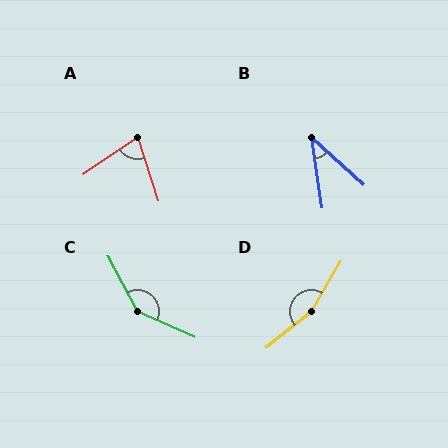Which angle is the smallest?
B, at approximately 40 degrees.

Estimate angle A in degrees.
Approximately 74 degrees.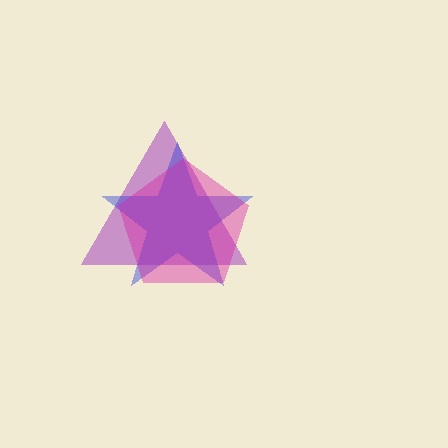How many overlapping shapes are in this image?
There are 3 overlapping shapes in the image.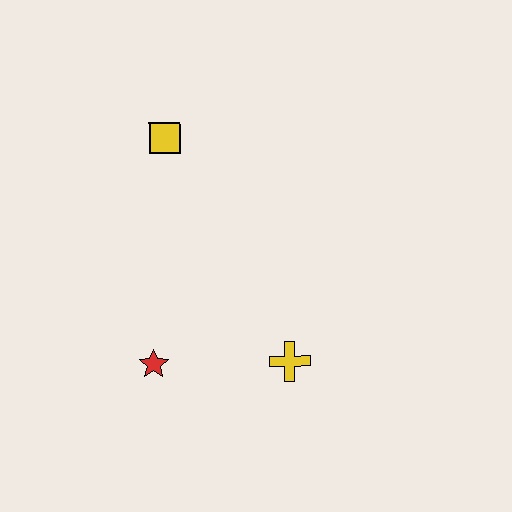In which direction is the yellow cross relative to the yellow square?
The yellow cross is below the yellow square.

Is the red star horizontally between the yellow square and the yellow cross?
No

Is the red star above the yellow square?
No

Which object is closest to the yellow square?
The red star is closest to the yellow square.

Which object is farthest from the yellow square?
The yellow cross is farthest from the yellow square.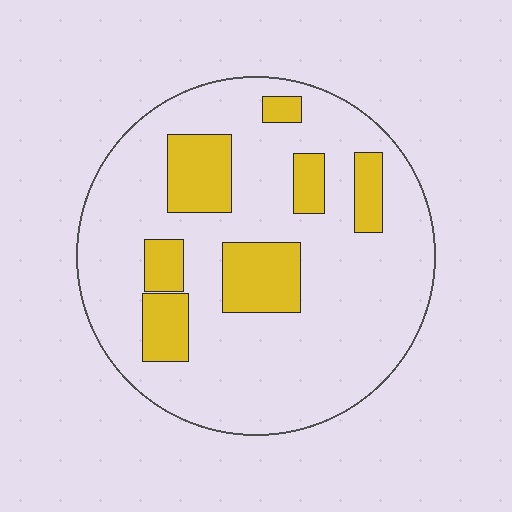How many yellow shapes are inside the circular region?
7.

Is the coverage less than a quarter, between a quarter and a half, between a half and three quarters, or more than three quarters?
Less than a quarter.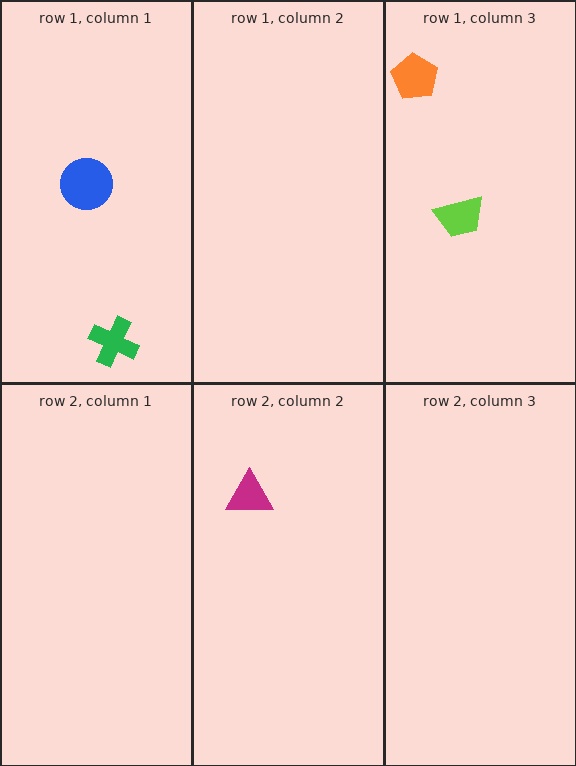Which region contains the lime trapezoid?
The row 1, column 3 region.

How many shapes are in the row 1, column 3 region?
2.